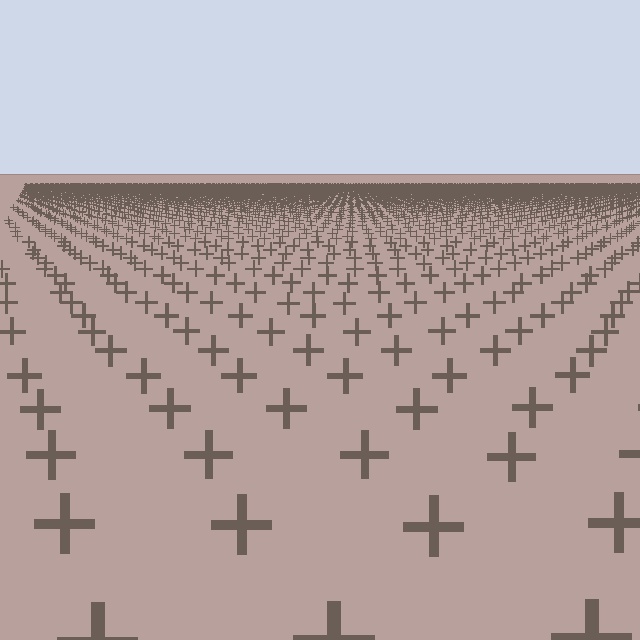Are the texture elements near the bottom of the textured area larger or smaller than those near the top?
Larger. Near the bottom, elements are closer to the viewer and appear at a bigger on-screen size.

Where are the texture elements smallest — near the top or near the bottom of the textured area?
Near the top.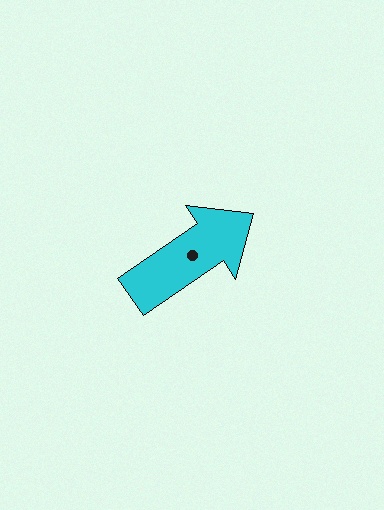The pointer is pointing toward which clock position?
Roughly 2 o'clock.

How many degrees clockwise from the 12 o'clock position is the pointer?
Approximately 56 degrees.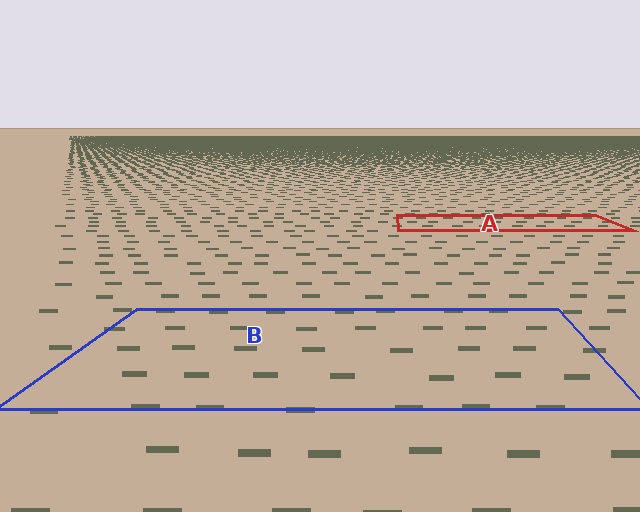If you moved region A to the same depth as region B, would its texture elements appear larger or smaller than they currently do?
They would appear larger. At a closer depth, the same texture elements are projected at a bigger on-screen size.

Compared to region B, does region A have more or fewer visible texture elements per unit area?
Region A has more texture elements per unit area — they are packed more densely because it is farther away.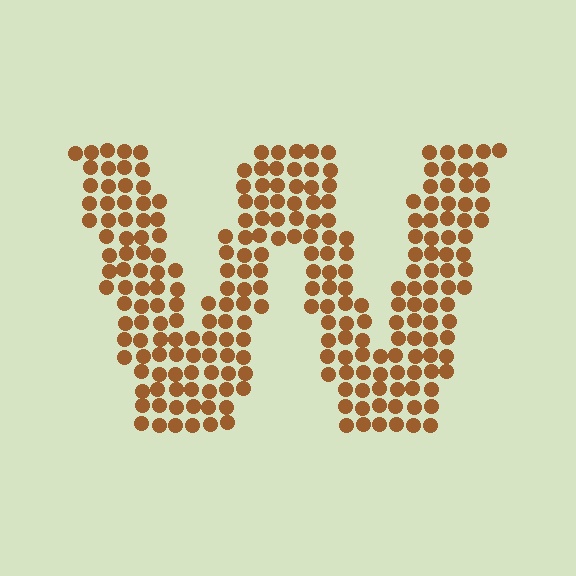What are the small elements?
The small elements are circles.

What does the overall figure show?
The overall figure shows the letter W.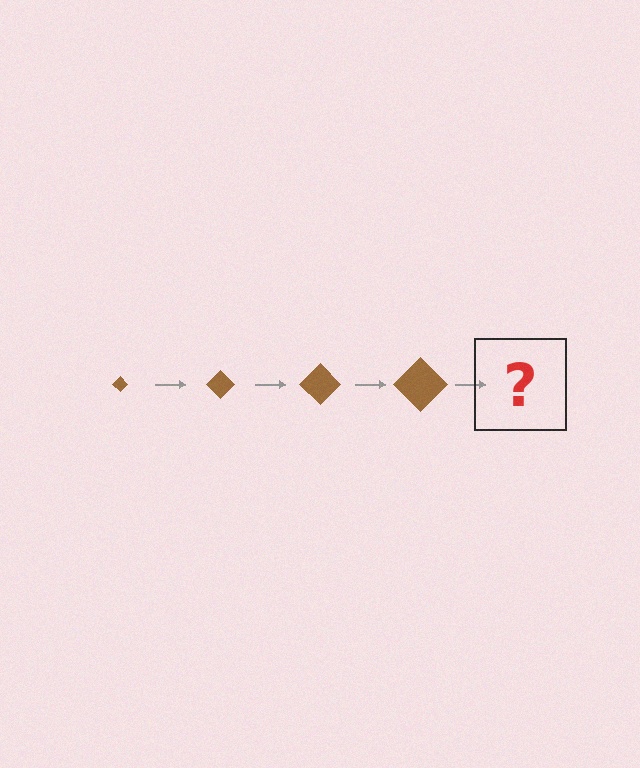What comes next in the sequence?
The next element should be a brown diamond, larger than the previous one.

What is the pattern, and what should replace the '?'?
The pattern is that the diamond gets progressively larger each step. The '?' should be a brown diamond, larger than the previous one.